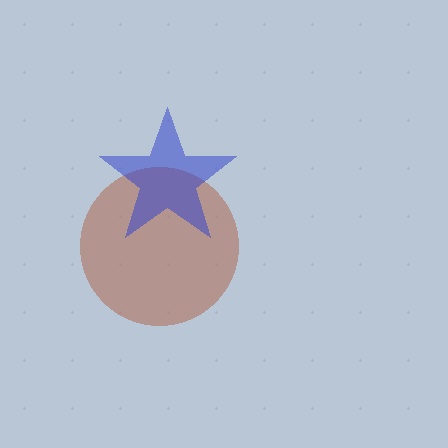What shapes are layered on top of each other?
The layered shapes are: a brown circle, a blue star.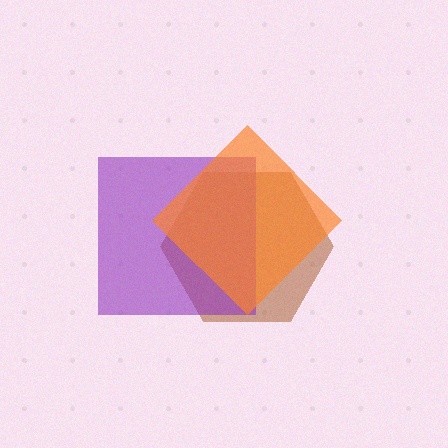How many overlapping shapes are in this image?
There are 3 overlapping shapes in the image.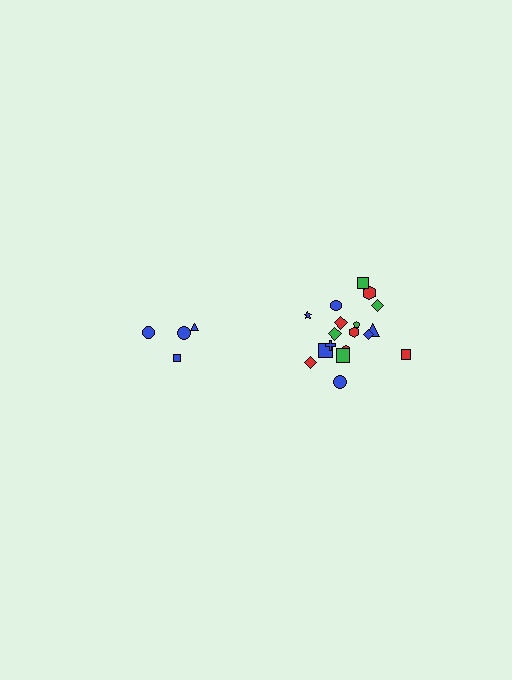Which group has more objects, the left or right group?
The right group.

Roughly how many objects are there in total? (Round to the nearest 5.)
Roughly 20 objects in total.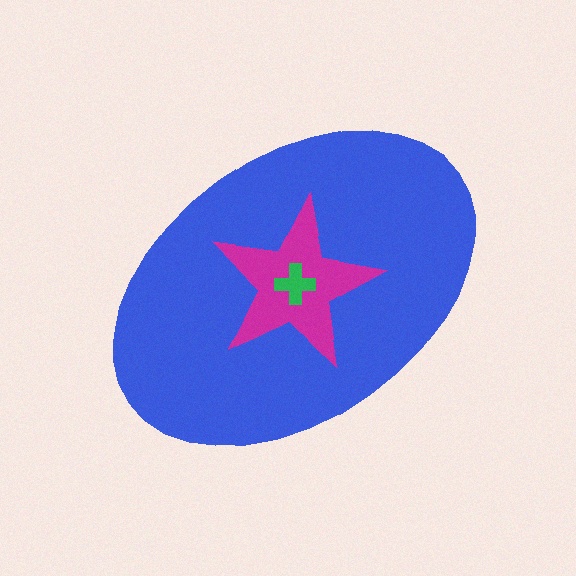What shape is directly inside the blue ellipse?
The magenta star.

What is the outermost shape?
The blue ellipse.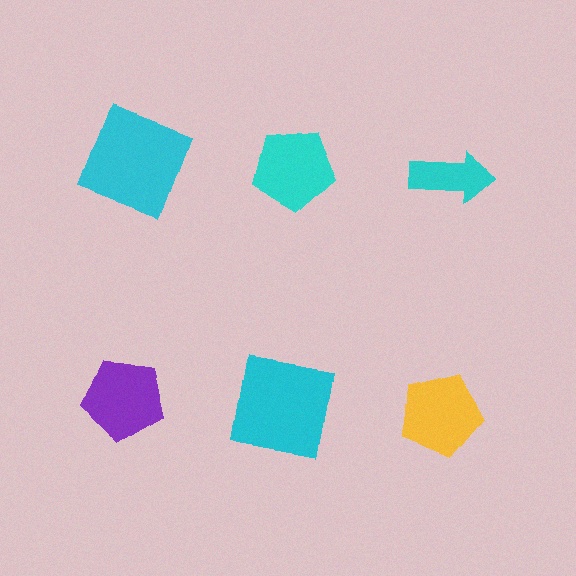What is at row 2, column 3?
A yellow pentagon.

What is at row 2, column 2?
A cyan square.